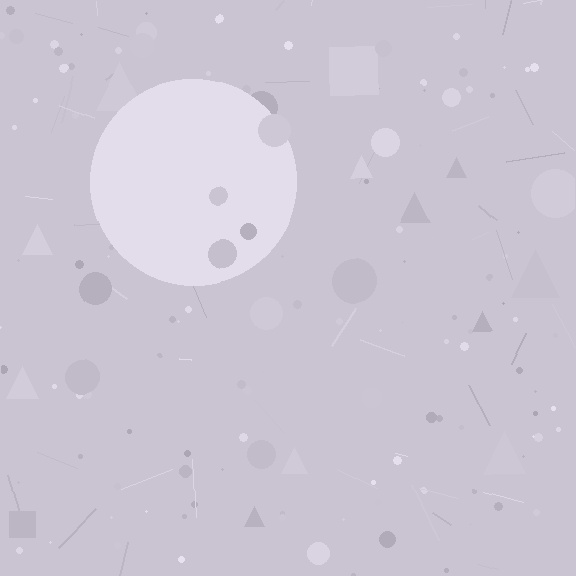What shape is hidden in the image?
A circle is hidden in the image.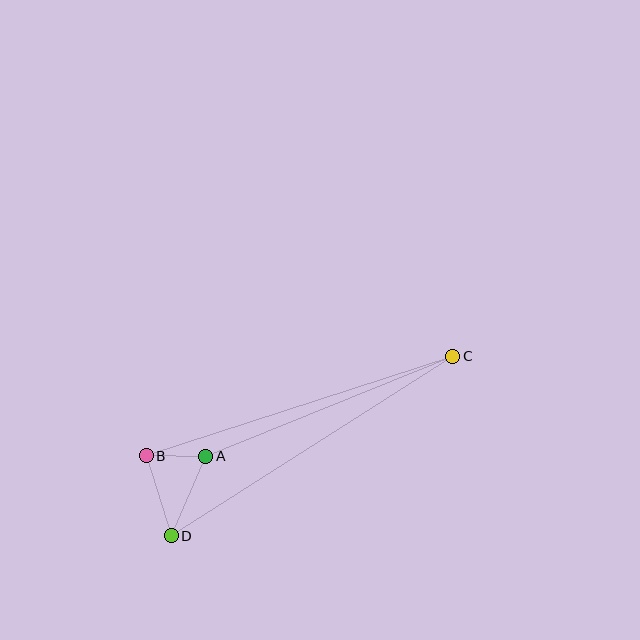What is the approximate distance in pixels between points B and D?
The distance between B and D is approximately 83 pixels.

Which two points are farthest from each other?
Points C and D are farthest from each other.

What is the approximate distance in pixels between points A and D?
The distance between A and D is approximately 87 pixels.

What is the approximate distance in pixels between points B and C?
The distance between B and C is approximately 322 pixels.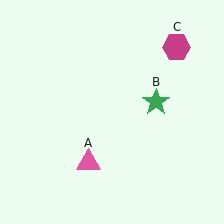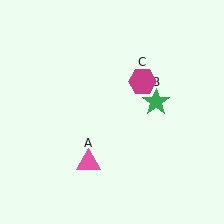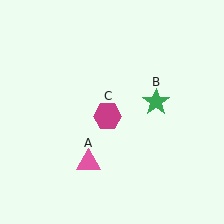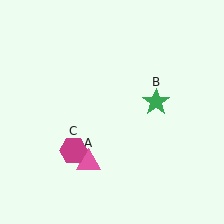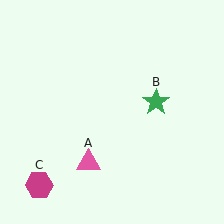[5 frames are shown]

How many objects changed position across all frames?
1 object changed position: magenta hexagon (object C).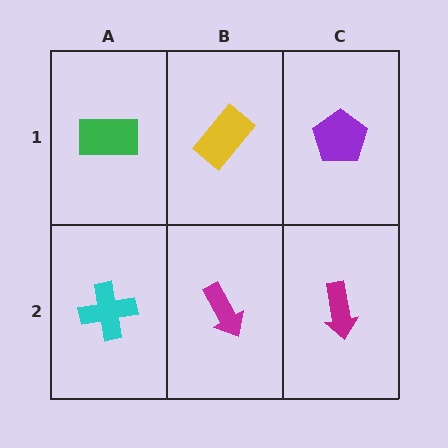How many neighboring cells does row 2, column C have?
2.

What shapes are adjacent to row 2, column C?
A purple pentagon (row 1, column C), a magenta arrow (row 2, column B).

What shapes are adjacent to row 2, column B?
A yellow rectangle (row 1, column B), a cyan cross (row 2, column A), a magenta arrow (row 2, column C).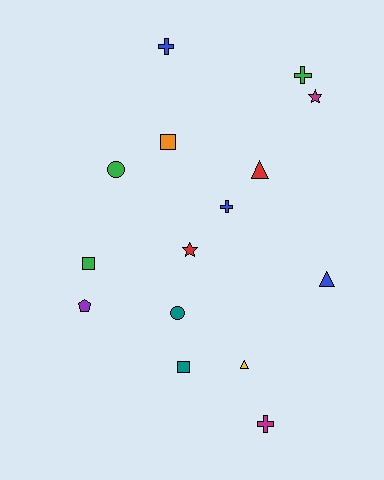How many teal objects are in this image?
There are 2 teal objects.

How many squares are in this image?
There are 3 squares.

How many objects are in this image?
There are 15 objects.